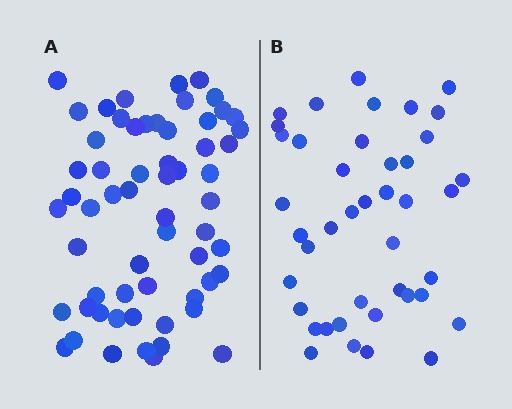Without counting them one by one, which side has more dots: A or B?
Region A (the left region) has more dots.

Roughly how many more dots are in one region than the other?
Region A has approximately 20 more dots than region B.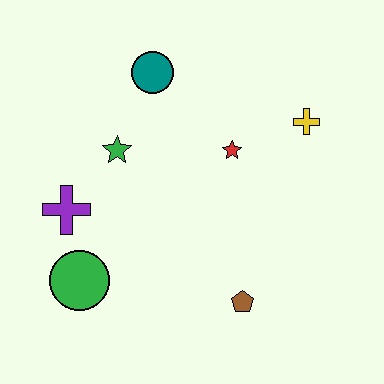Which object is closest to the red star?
The yellow cross is closest to the red star.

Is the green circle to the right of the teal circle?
No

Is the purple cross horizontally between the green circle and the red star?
No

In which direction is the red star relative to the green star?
The red star is to the right of the green star.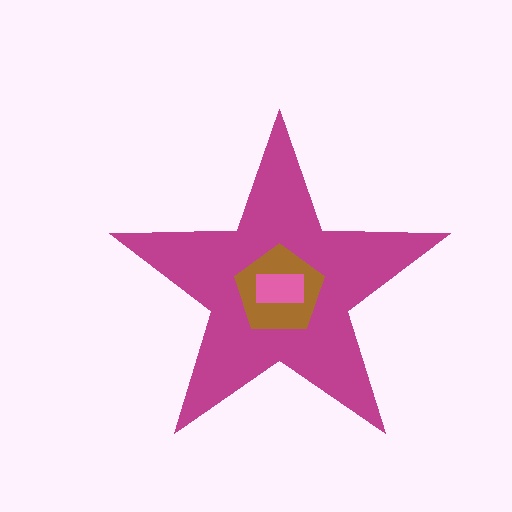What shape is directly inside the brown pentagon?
The pink rectangle.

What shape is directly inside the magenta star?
The brown pentagon.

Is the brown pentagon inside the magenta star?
Yes.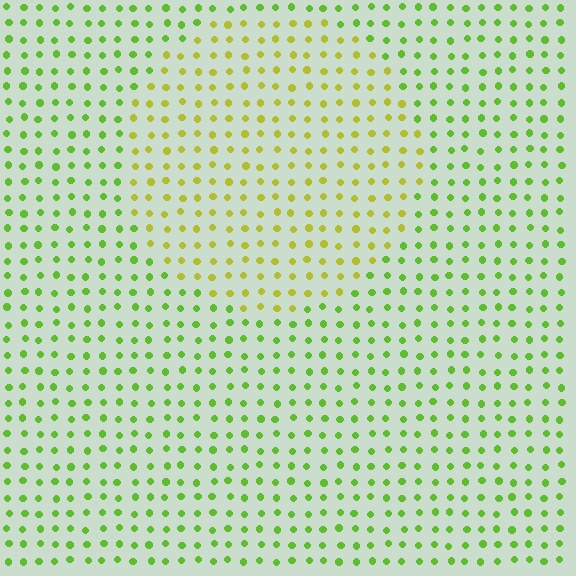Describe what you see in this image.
The image is filled with small lime elements in a uniform arrangement. A circle-shaped region is visible where the elements are tinted to a slightly different hue, forming a subtle color boundary.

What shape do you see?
I see a circle.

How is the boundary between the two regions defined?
The boundary is defined purely by a slight shift in hue (about 35 degrees). Spacing, size, and orientation are identical on both sides.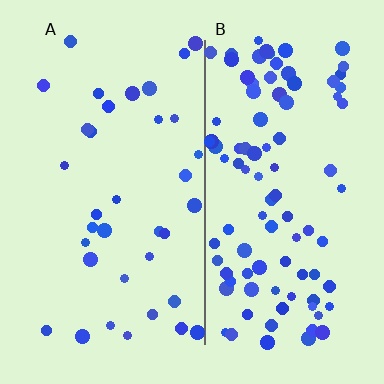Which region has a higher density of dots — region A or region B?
B (the right).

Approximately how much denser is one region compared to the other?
Approximately 2.8× — region B over region A.